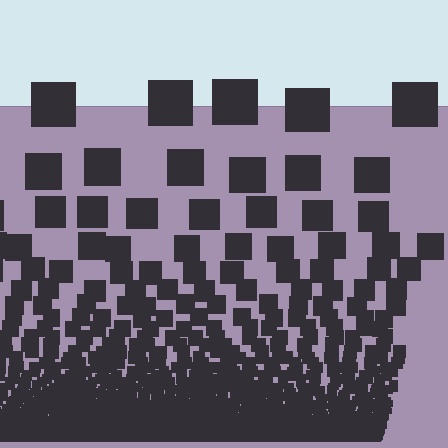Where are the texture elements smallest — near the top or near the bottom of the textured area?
Near the bottom.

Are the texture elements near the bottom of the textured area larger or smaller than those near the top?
Smaller. The gradient is inverted — elements near the bottom are smaller and denser.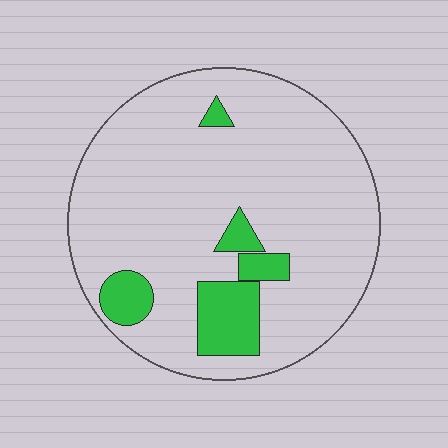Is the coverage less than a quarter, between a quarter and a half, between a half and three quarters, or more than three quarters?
Less than a quarter.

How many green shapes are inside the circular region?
5.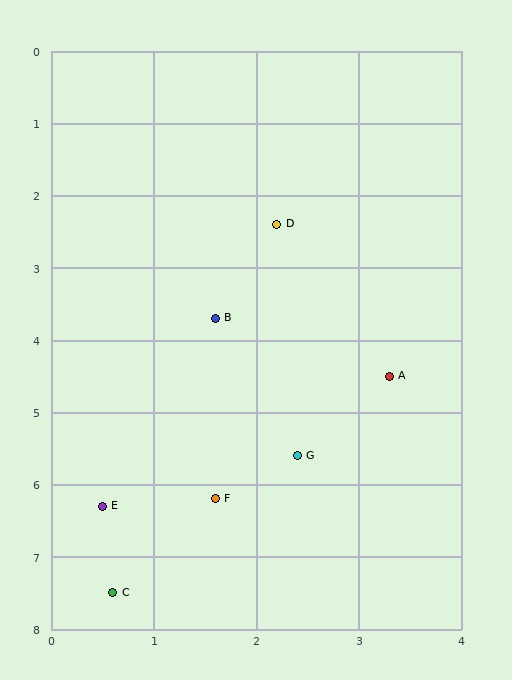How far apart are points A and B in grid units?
Points A and B are about 1.9 grid units apart.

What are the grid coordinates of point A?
Point A is at approximately (3.3, 4.5).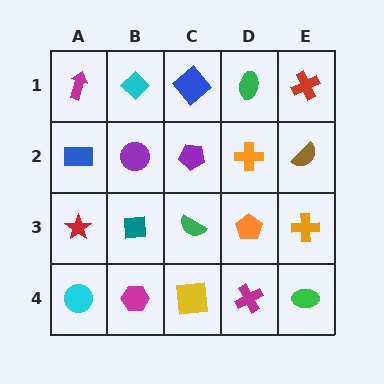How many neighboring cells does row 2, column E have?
3.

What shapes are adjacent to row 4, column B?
A teal square (row 3, column B), a cyan circle (row 4, column A), a yellow square (row 4, column C).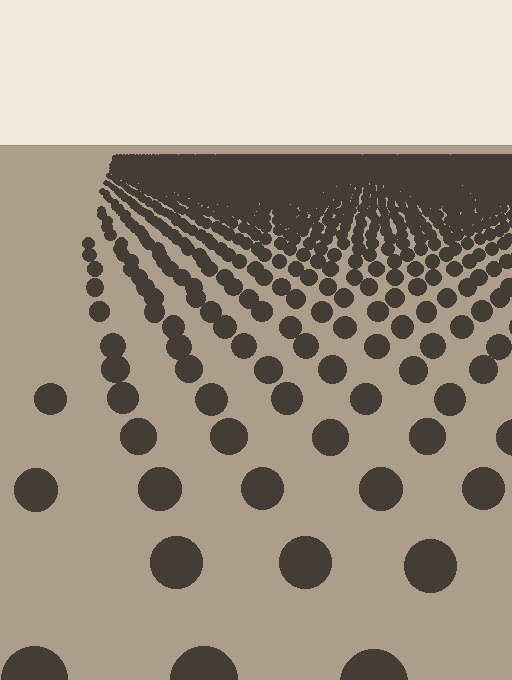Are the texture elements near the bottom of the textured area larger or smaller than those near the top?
Larger. Near the bottom, elements are closer to the viewer and appear at a bigger on-screen size.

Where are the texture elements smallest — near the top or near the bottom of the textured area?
Near the top.